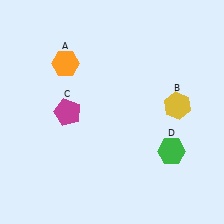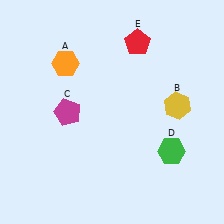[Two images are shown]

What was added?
A red pentagon (E) was added in Image 2.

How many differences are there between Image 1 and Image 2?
There is 1 difference between the two images.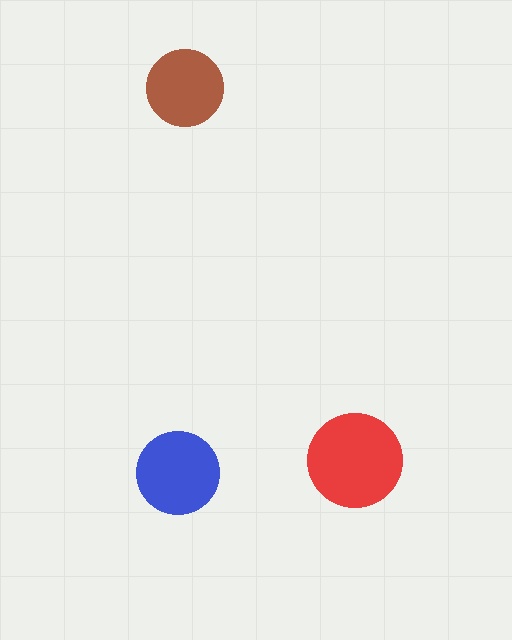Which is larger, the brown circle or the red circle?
The red one.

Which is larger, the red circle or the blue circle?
The red one.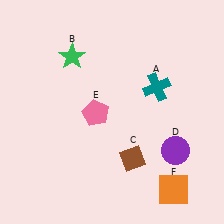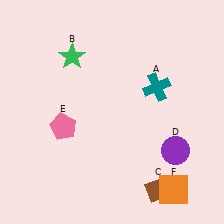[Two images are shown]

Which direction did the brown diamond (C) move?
The brown diamond (C) moved down.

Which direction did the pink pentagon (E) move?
The pink pentagon (E) moved left.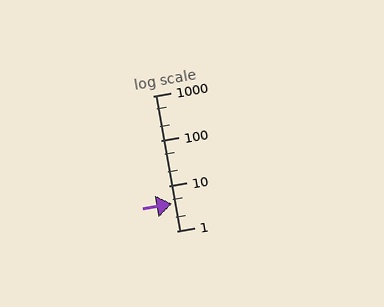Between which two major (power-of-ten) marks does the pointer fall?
The pointer is between 1 and 10.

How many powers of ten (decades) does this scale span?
The scale spans 3 decades, from 1 to 1000.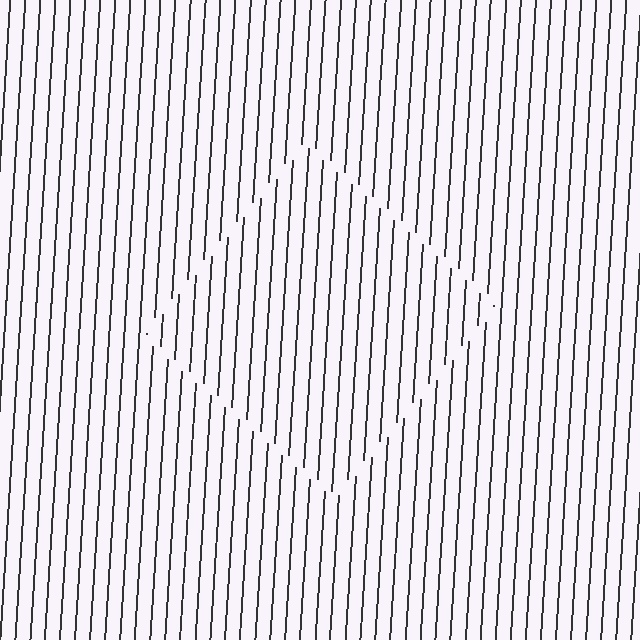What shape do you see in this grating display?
An illusory square. The interior of the shape contains the same grating, shifted by half a period — the contour is defined by the phase discontinuity where line-ends from the inner and outer gratings abut.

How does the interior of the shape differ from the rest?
The interior of the shape contains the same grating, shifted by half a period — the contour is defined by the phase discontinuity where line-ends from the inner and outer gratings abut.